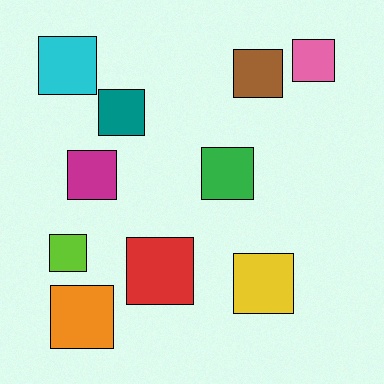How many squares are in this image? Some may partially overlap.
There are 10 squares.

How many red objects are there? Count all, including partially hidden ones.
There is 1 red object.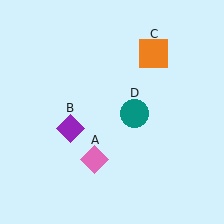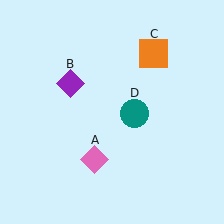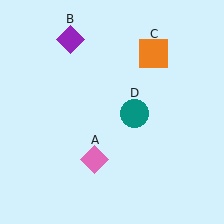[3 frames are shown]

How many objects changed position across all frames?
1 object changed position: purple diamond (object B).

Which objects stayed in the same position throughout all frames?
Pink diamond (object A) and orange square (object C) and teal circle (object D) remained stationary.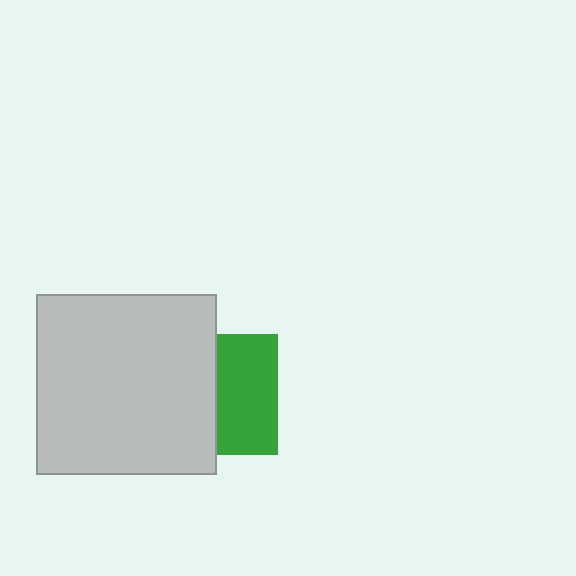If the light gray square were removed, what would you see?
You would see the complete green square.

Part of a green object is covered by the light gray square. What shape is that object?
It is a square.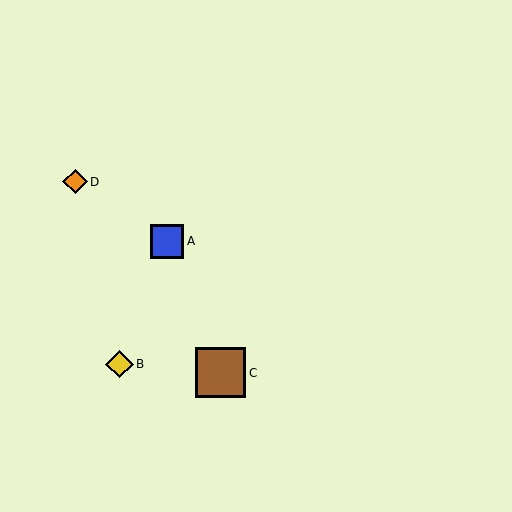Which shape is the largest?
The brown square (labeled C) is the largest.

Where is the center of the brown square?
The center of the brown square is at (221, 373).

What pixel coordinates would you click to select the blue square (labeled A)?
Click at (167, 241) to select the blue square A.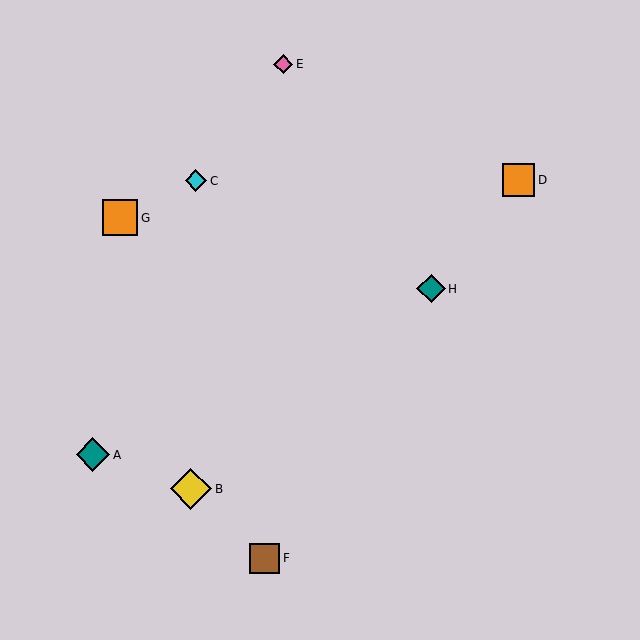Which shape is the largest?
The yellow diamond (labeled B) is the largest.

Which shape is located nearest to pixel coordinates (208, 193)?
The cyan diamond (labeled C) at (196, 181) is nearest to that location.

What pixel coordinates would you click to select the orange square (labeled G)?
Click at (120, 218) to select the orange square G.